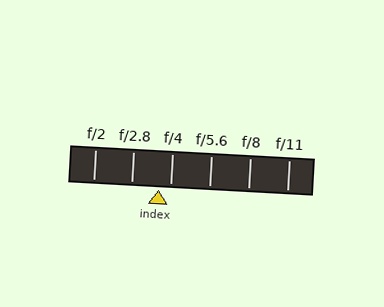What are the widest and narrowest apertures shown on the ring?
The widest aperture shown is f/2 and the narrowest is f/11.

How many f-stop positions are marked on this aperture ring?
There are 6 f-stop positions marked.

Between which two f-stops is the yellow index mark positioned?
The index mark is between f/2.8 and f/4.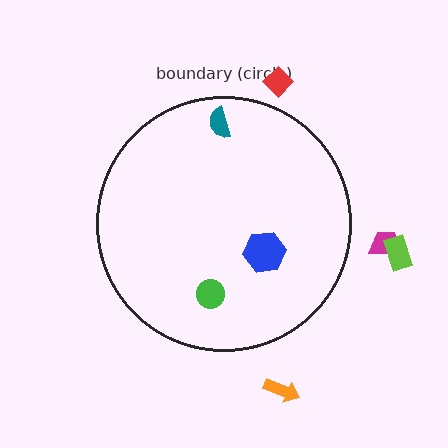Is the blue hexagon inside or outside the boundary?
Inside.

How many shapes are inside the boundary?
3 inside, 4 outside.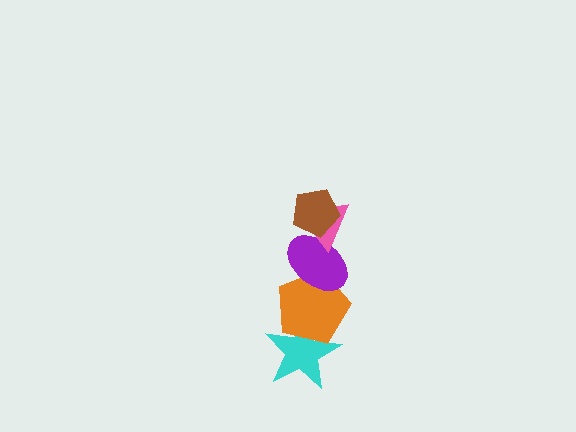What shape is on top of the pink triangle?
The brown pentagon is on top of the pink triangle.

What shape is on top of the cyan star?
The orange pentagon is on top of the cyan star.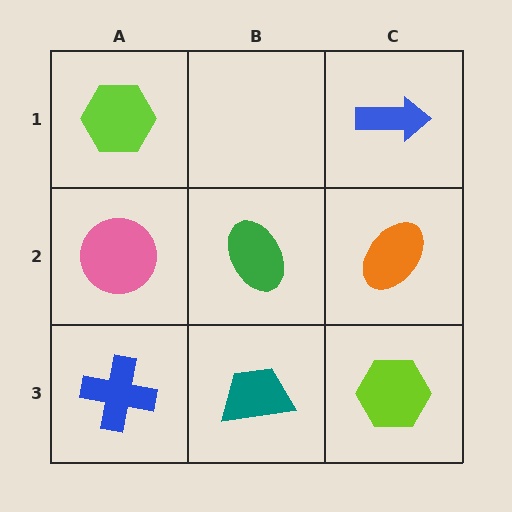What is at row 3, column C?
A lime hexagon.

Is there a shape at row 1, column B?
No, that cell is empty.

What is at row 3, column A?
A blue cross.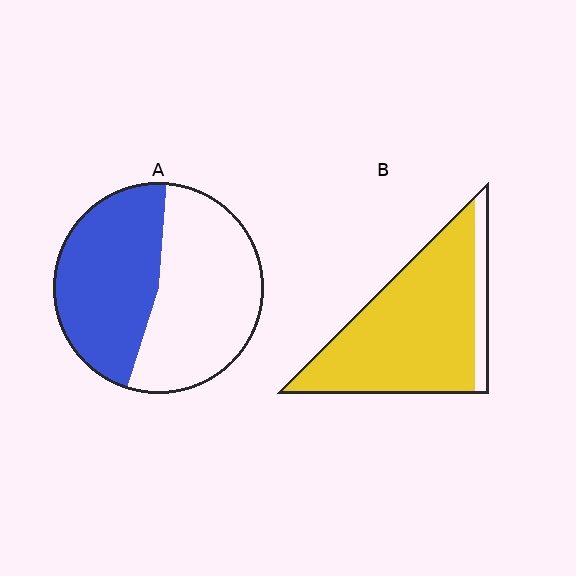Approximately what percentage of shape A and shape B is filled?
A is approximately 45% and B is approximately 85%.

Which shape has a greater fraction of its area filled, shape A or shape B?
Shape B.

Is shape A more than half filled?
Roughly half.